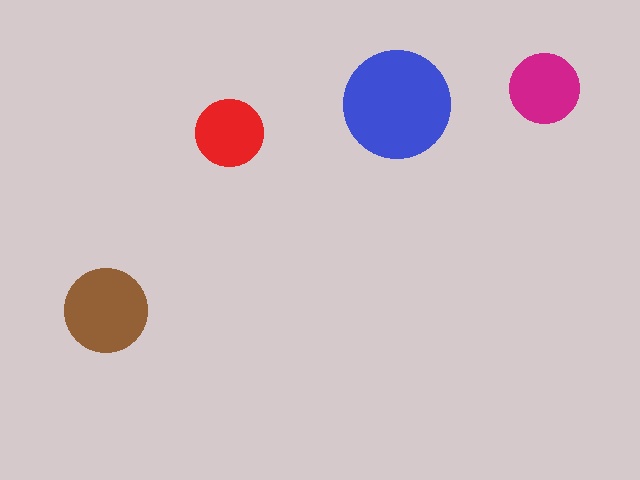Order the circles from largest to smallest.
the blue one, the brown one, the magenta one, the red one.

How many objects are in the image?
There are 4 objects in the image.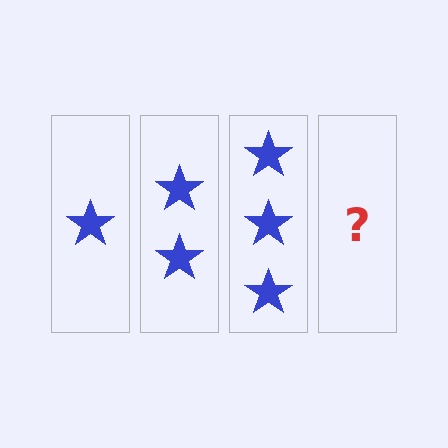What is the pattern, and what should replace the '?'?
The pattern is that each step adds one more star. The '?' should be 4 stars.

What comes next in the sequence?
The next element should be 4 stars.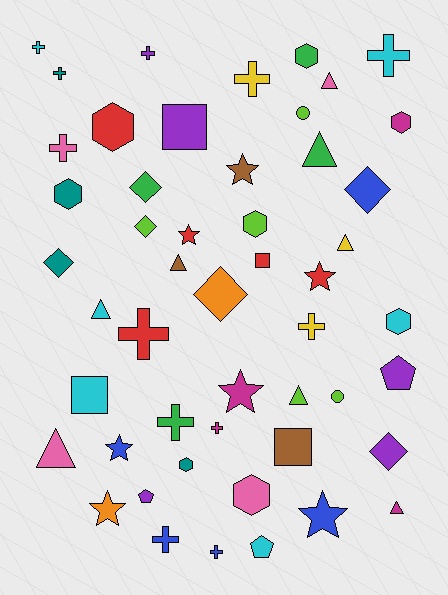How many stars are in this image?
There are 7 stars.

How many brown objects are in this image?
There are 3 brown objects.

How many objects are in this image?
There are 50 objects.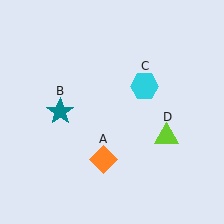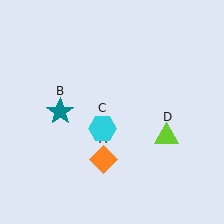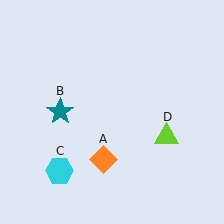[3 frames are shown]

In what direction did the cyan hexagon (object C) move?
The cyan hexagon (object C) moved down and to the left.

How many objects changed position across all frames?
1 object changed position: cyan hexagon (object C).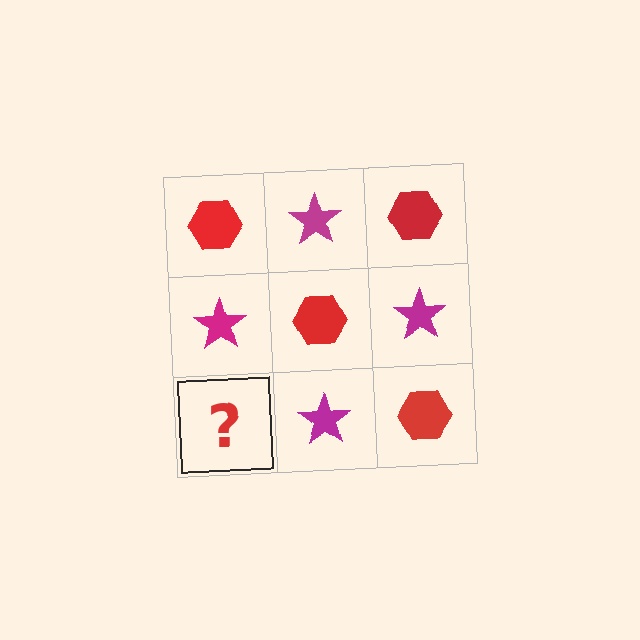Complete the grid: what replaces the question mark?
The question mark should be replaced with a red hexagon.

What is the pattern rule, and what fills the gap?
The rule is that it alternates red hexagon and magenta star in a checkerboard pattern. The gap should be filled with a red hexagon.